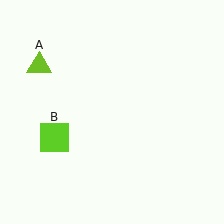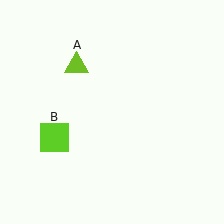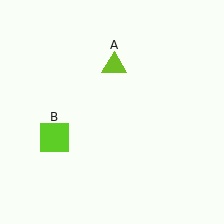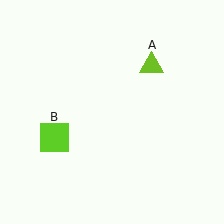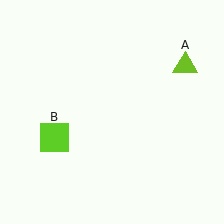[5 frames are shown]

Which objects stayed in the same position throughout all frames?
Lime square (object B) remained stationary.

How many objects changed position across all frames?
1 object changed position: lime triangle (object A).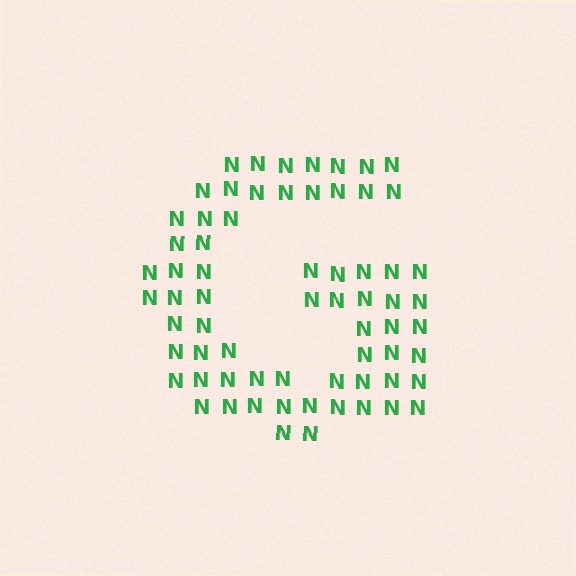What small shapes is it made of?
It is made of small letter N's.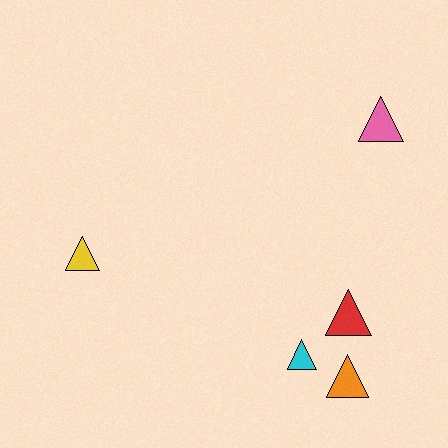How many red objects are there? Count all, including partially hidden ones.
There is 1 red object.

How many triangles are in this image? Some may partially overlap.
There are 5 triangles.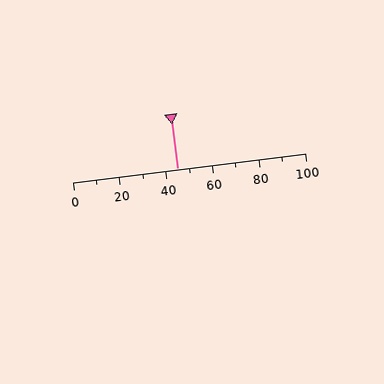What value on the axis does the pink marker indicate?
The marker indicates approximately 45.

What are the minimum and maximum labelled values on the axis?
The axis runs from 0 to 100.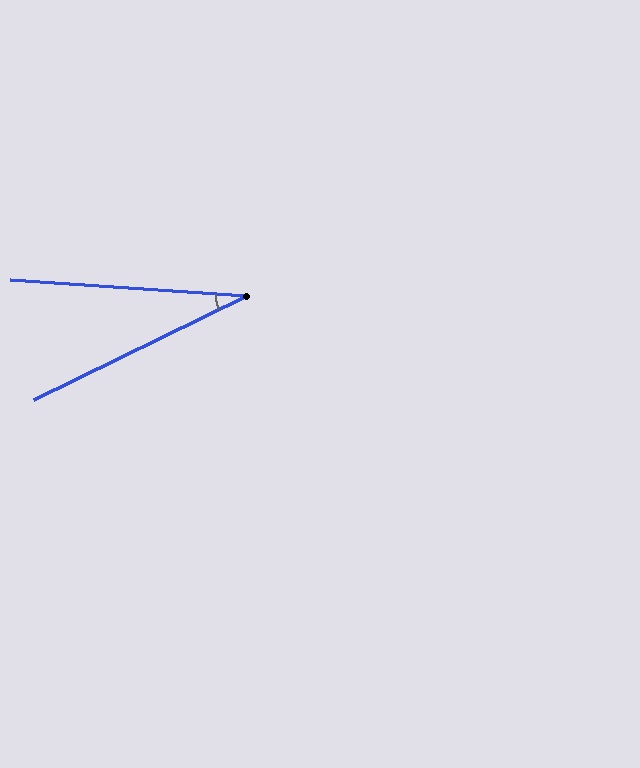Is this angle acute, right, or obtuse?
It is acute.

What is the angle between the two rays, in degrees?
Approximately 30 degrees.